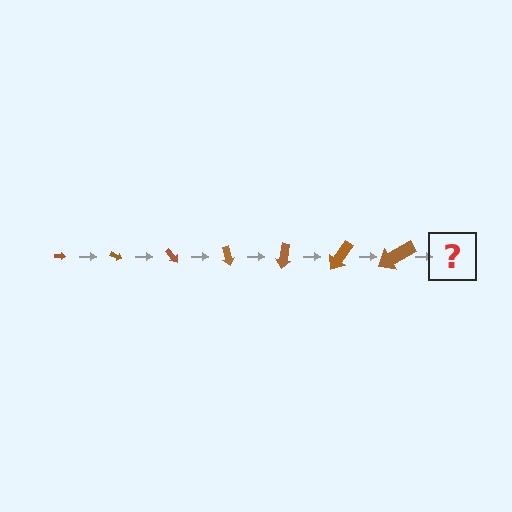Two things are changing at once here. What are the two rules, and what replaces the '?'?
The two rules are that the arrow grows larger each step and it rotates 25 degrees each step. The '?' should be an arrow, larger than the previous one and rotated 175 degrees from the start.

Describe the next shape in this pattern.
It should be an arrow, larger than the previous one and rotated 175 degrees from the start.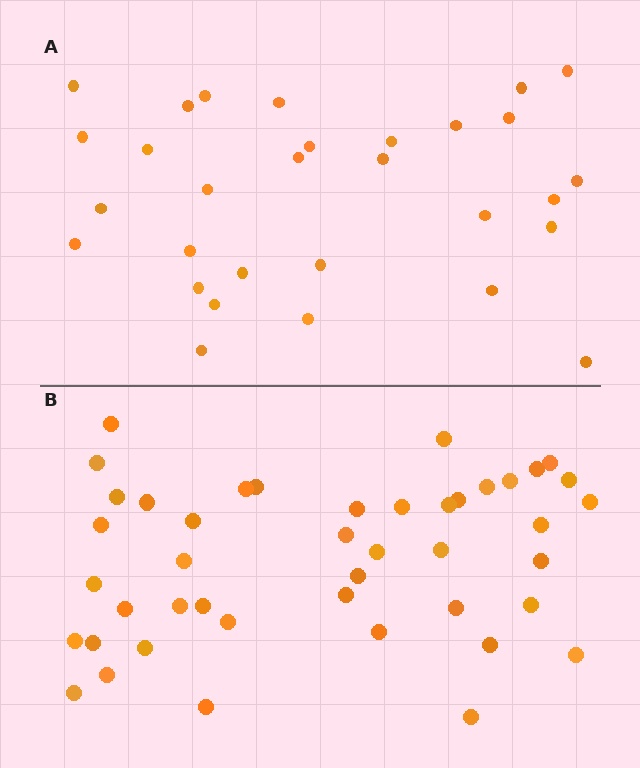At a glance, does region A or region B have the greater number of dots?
Region B (the bottom region) has more dots.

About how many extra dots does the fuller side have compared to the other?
Region B has approximately 15 more dots than region A.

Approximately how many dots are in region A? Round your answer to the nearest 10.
About 30 dots.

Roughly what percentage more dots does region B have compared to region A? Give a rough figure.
About 45% more.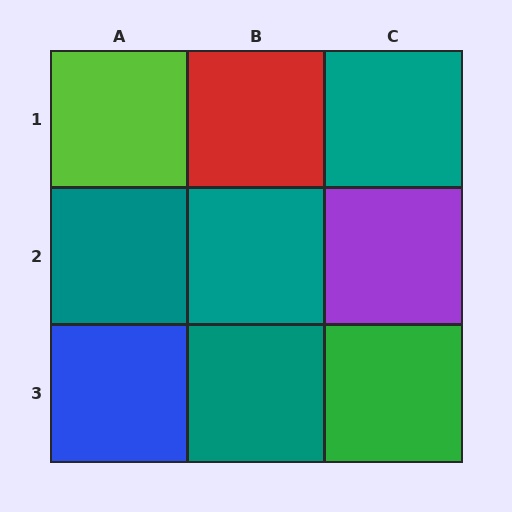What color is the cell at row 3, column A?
Blue.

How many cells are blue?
1 cell is blue.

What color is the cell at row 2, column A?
Teal.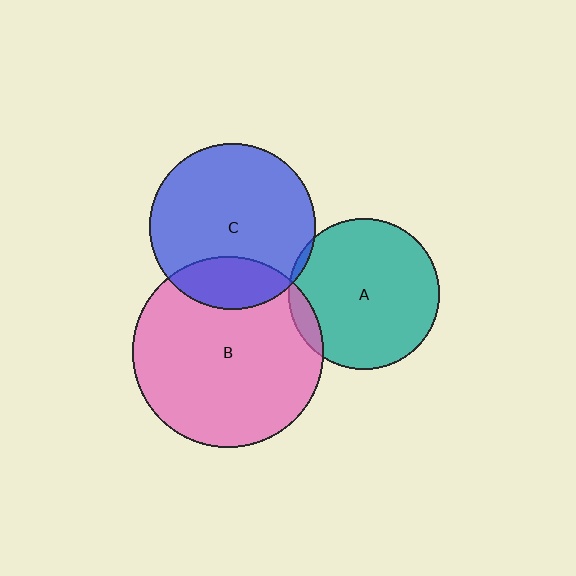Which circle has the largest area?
Circle B (pink).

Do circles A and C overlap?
Yes.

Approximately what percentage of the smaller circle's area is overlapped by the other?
Approximately 5%.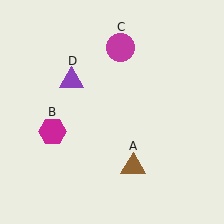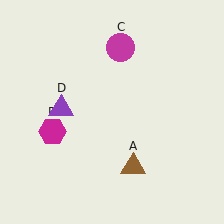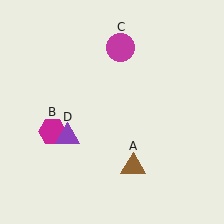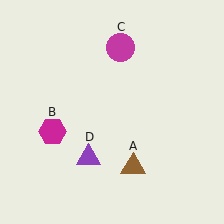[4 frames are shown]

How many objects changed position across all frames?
1 object changed position: purple triangle (object D).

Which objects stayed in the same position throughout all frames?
Brown triangle (object A) and magenta hexagon (object B) and magenta circle (object C) remained stationary.